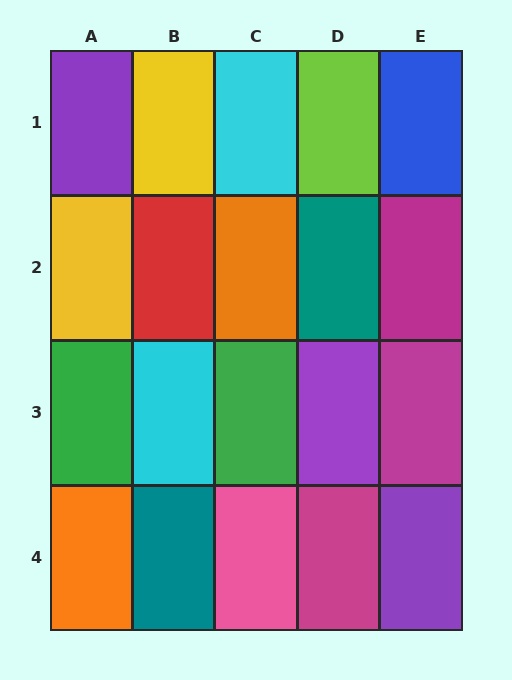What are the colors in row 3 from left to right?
Green, cyan, green, purple, magenta.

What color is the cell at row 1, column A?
Purple.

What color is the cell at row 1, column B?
Yellow.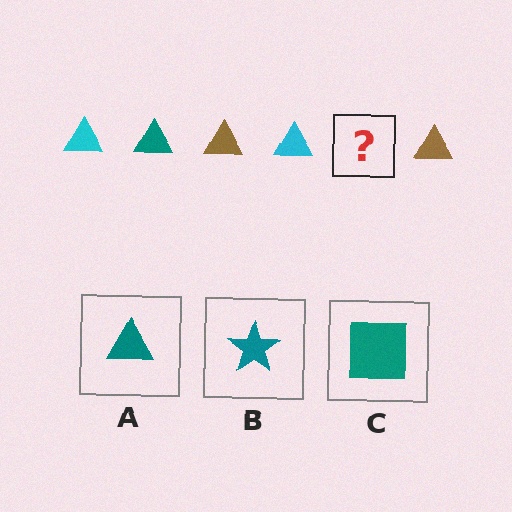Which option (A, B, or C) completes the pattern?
A.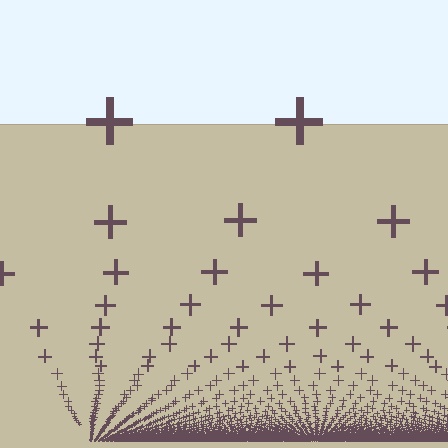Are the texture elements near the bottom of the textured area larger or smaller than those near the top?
Smaller. The gradient is inverted — elements near the bottom are smaller and denser.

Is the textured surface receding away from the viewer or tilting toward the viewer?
The surface appears to tilt toward the viewer. Texture elements get larger and sparser toward the top.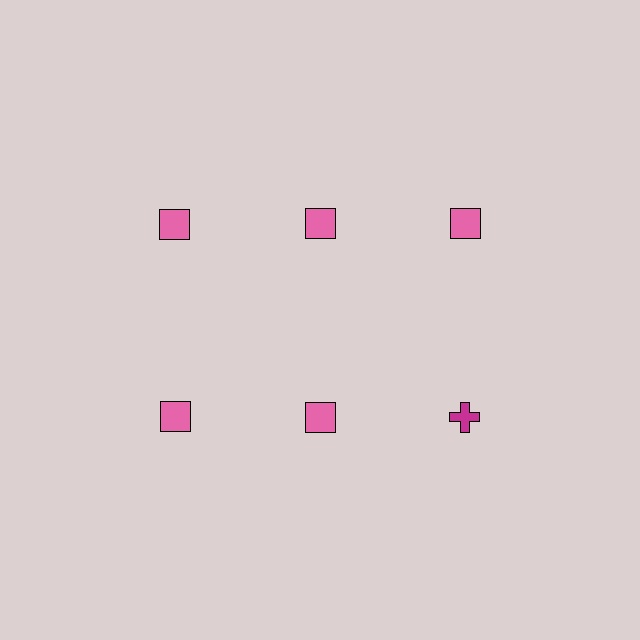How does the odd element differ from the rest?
It differs in both color (magenta instead of pink) and shape (cross instead of square).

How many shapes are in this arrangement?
There are 6 shapes arranged in a grid pattern.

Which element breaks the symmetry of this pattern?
The magenta cross in the second row, center column breaks the symmetry. All other shapes are pink squares.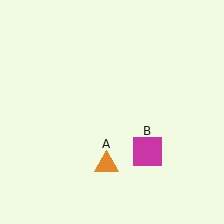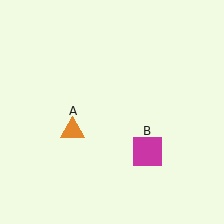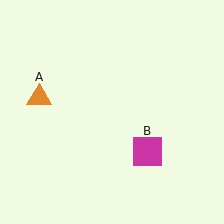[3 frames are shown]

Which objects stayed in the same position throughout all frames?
Magenta square (object B) remained stationary.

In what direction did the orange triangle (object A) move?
The orange triangle (object A) moved up and to the left.